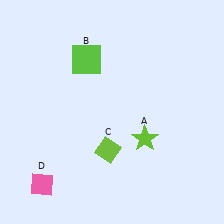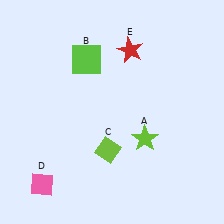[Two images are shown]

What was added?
A red star (E) was added in Image 2.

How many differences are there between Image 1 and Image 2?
There is 1 difference between the two images.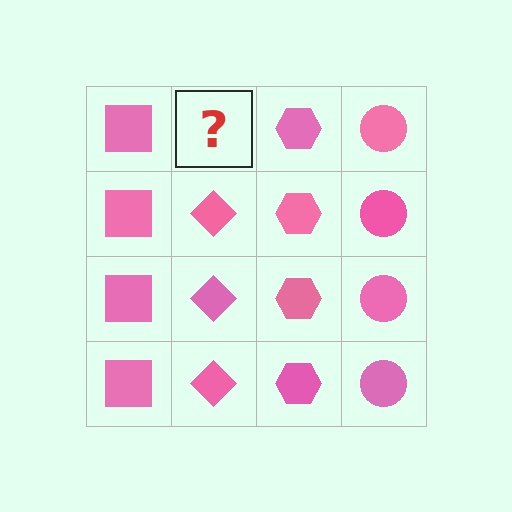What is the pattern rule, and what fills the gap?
The rule is that each column has a consistent shape. The gap should be filled with a pink diamond.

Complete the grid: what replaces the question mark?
The question mark should be replaced with a pink diamond.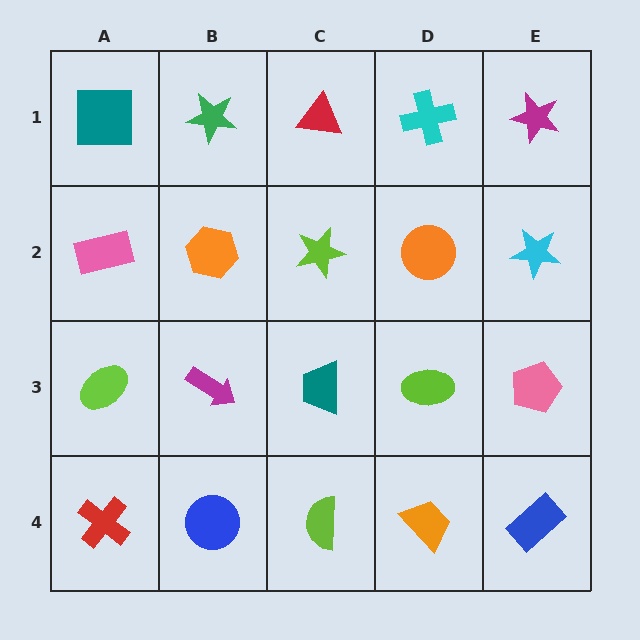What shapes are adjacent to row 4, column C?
A teal trapezoid (row 3, column C), a blue circle (row 4, column B), an orange trapezoid (row 4, column D).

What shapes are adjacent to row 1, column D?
An orange circle (row 2, column D), a red triangle (row 1, column C), a magenta star (row 1, column E).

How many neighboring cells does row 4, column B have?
3.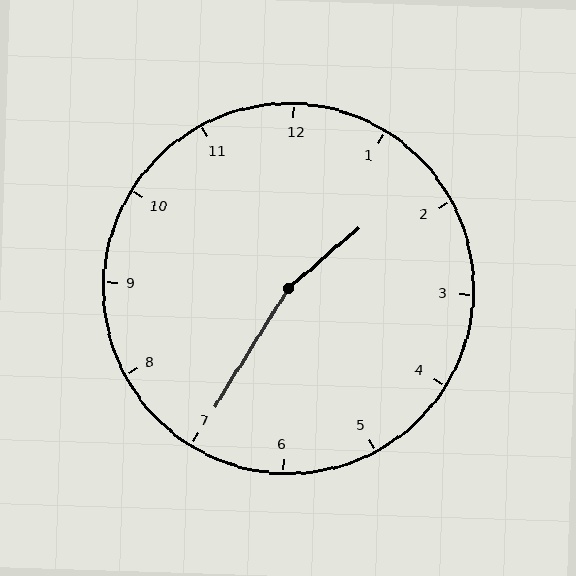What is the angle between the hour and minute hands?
Approximately 162 degrees.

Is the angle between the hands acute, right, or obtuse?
It is obtuse.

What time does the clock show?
1:35.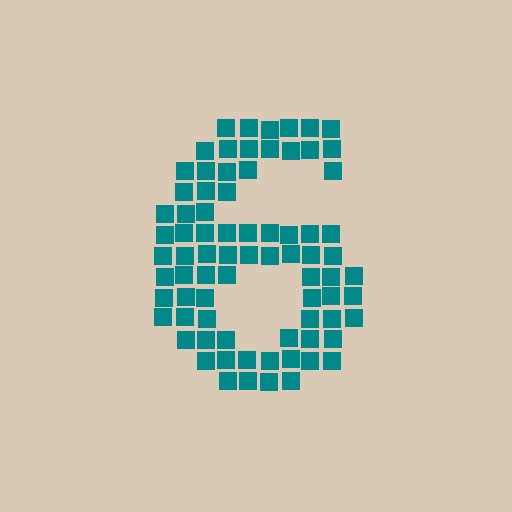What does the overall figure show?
The overall figure shows the digit 6.